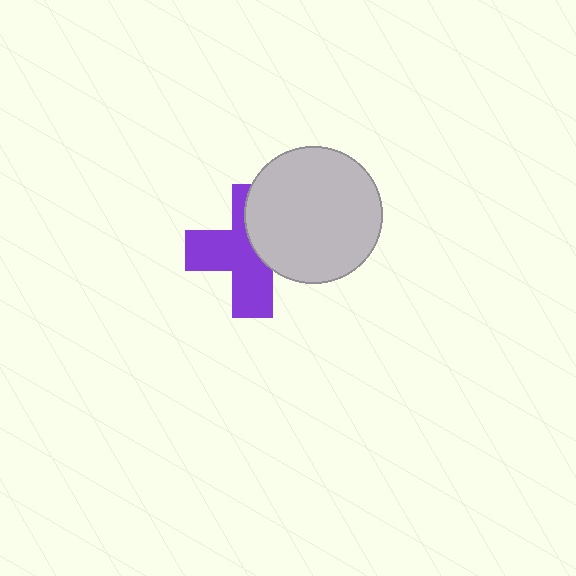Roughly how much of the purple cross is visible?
About half of it is visible (roughly 58%).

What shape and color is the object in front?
The object in front is a light gray circle.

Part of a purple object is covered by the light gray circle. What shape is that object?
It is a cross.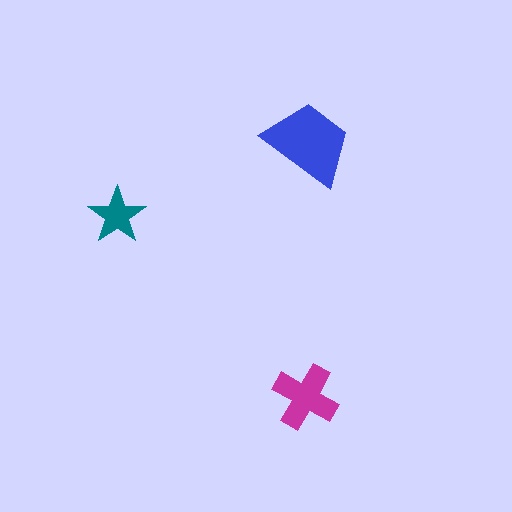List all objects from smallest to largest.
The teal star, the magenta cross, the blue trapezoid.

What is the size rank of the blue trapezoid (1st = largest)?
1st.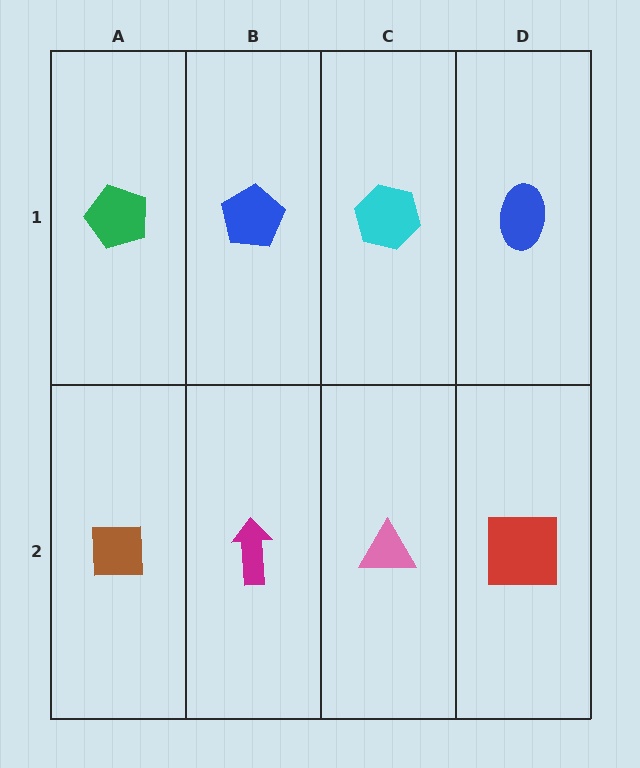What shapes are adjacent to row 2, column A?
A green pentagon (row 1, column A), a magenta arrow (row 2, column B).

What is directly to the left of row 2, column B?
A brown square.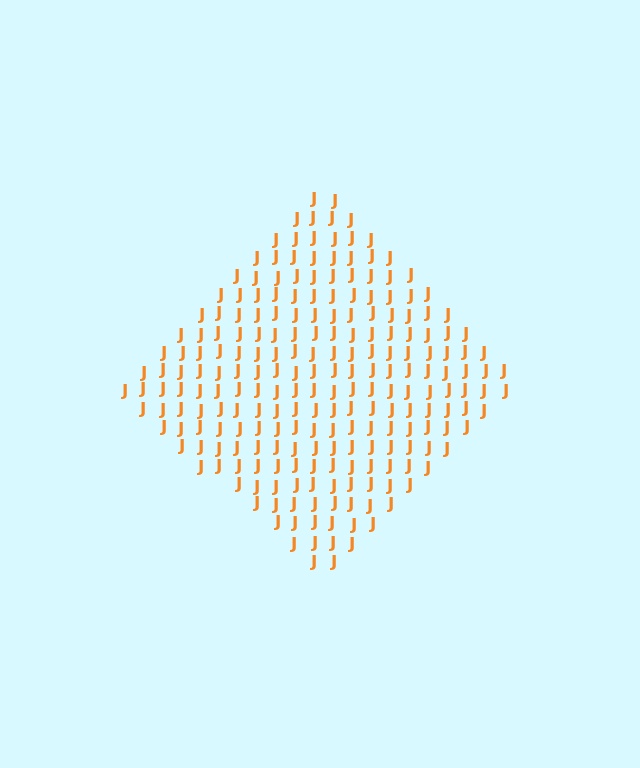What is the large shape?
The large shape is a diamond.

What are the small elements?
The small elements are letter J's.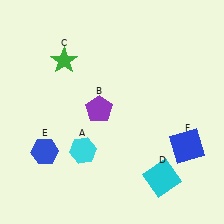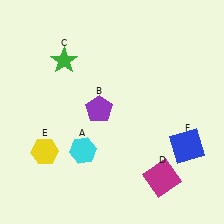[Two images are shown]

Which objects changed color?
D changed from cyan to magenta. E changed from blue to yellow.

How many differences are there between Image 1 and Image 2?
There are 2 differences between the two images.